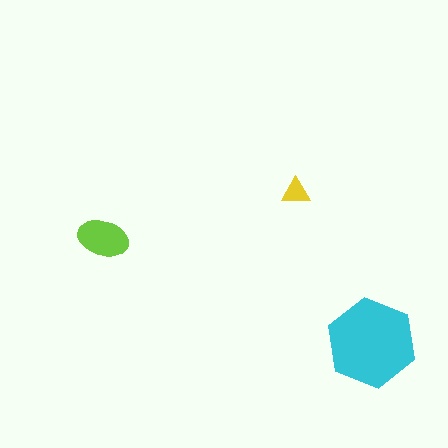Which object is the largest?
The cyan hexagon.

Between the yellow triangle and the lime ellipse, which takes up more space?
The lime ellipse.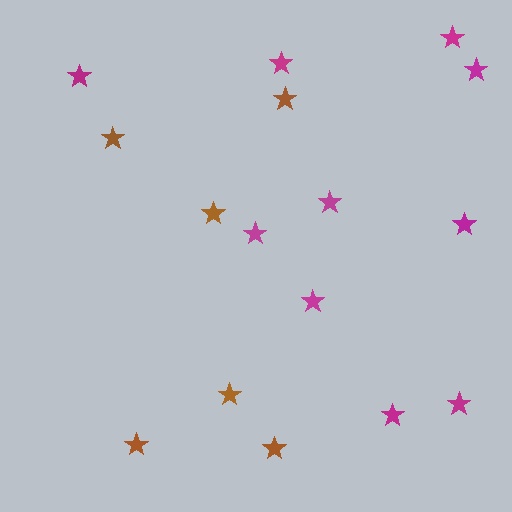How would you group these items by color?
There are 2 groups: one group of brown stars (6) and one group of magenta stars (10).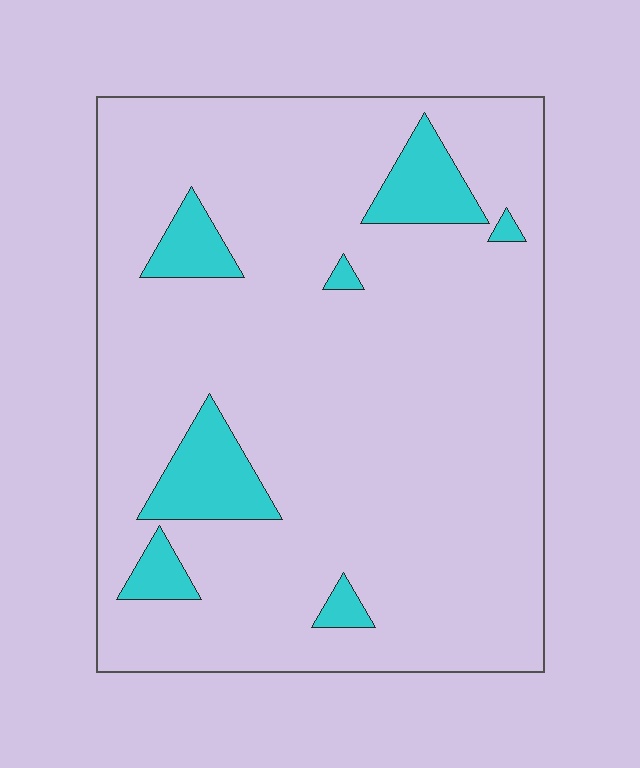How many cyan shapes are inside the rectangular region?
7.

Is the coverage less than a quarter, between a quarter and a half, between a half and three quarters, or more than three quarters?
Less than a quarter.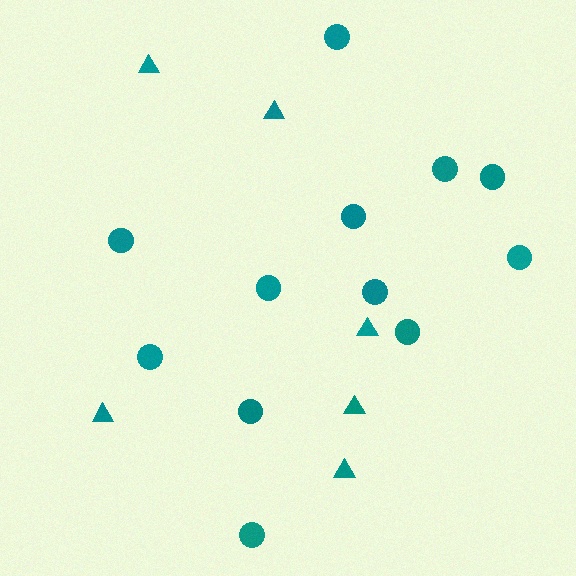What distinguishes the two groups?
There are 2 groups: one group of triangles (6) and one group of circles (12).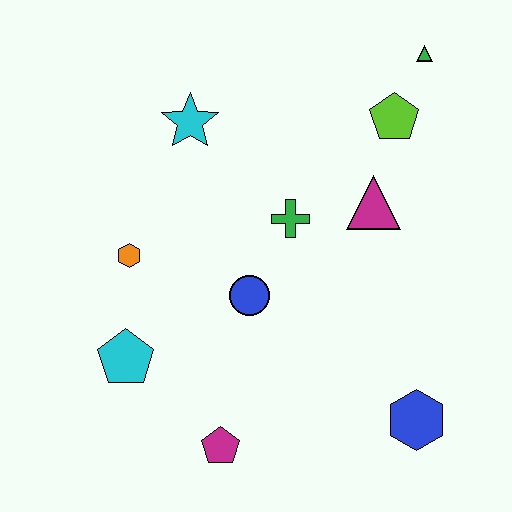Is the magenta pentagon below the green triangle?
Yes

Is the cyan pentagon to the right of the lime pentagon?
No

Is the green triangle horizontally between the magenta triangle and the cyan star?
No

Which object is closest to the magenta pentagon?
The cyan pentagon is closest to the magenta pentagon.